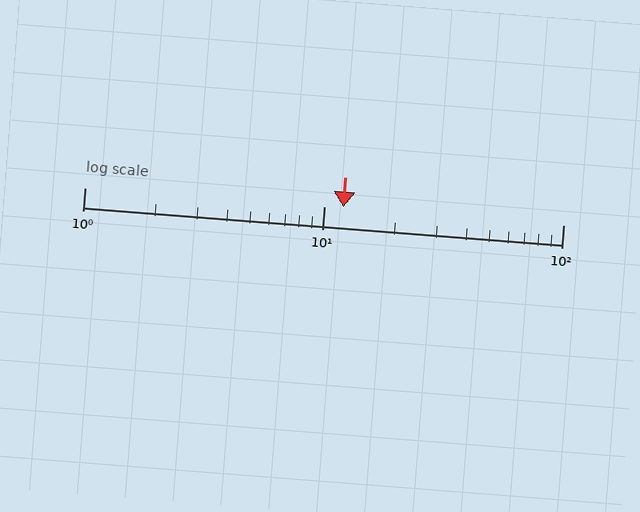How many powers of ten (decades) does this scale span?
The scale spans 2 decades, from 1 to 100.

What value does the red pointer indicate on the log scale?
The pointer indicates approximately 12.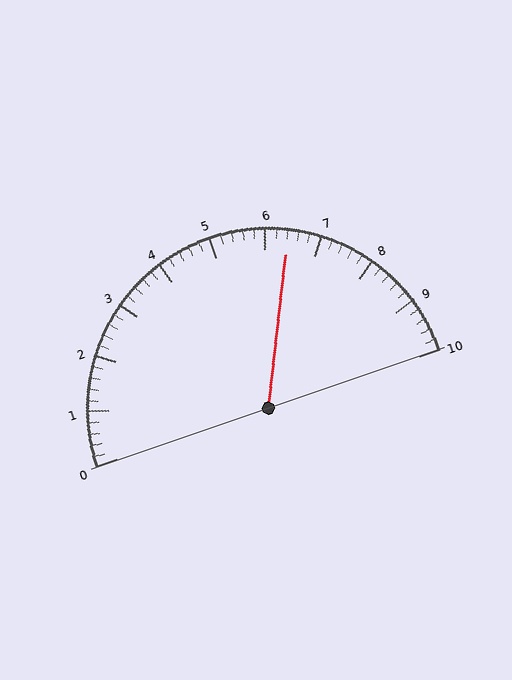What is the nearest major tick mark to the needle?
The nearest major tick mark is 6.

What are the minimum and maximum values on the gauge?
The gauge ranges from 0 to 10.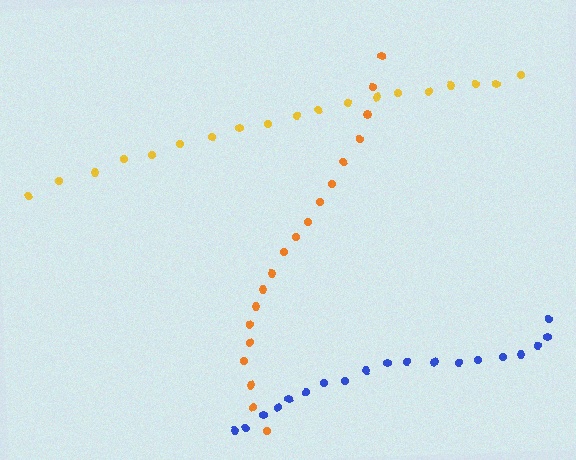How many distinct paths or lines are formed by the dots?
There are 3 distinct paths.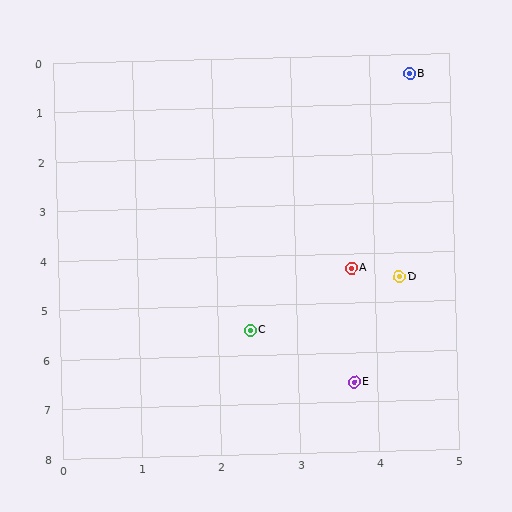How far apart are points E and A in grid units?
Points E and A are about 2.3 grid units apart.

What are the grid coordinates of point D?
Point D is at approximately (4.3, 4.5).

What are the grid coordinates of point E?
Point E is at approximately (3.7, 6.6).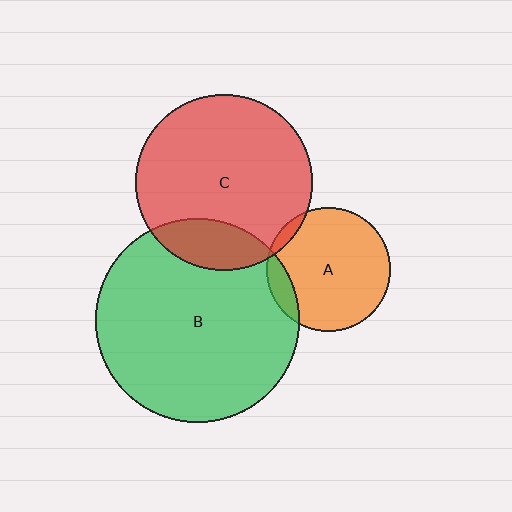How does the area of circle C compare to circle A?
Approximately 2.0 times.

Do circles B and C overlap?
Yes.